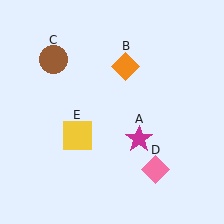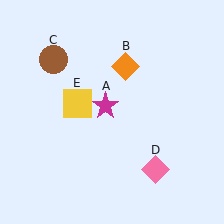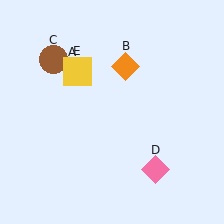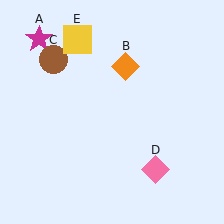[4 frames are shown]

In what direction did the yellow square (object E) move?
The yellow square (object E) moved up.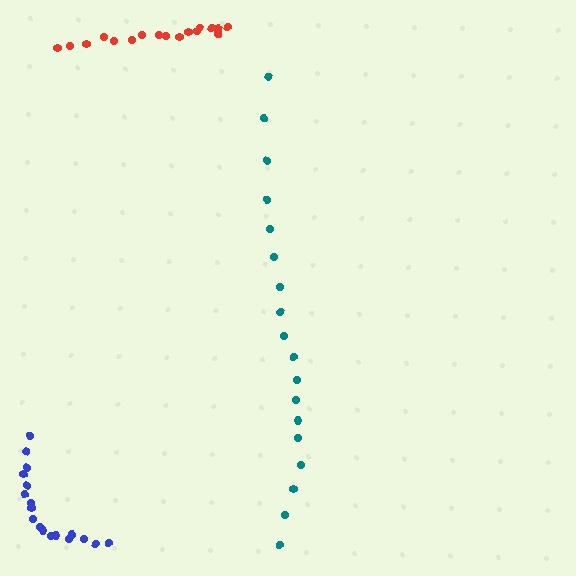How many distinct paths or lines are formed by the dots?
There are 3 distinct paths.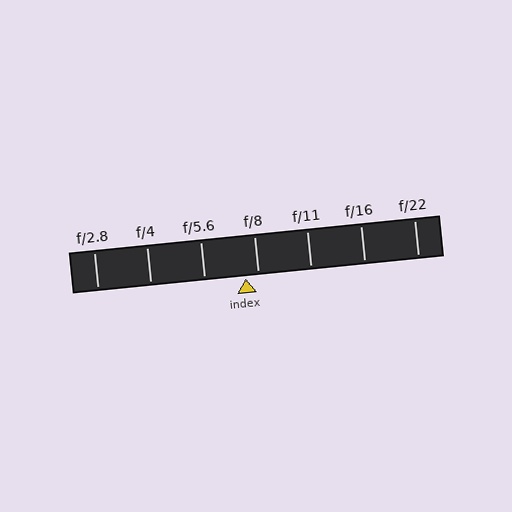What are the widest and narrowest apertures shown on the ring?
The widest aperture shown is f/2.8 and the narrowest is f/22.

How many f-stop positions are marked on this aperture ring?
There are 7 f-stop positions marked.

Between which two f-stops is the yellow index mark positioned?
The index mark is between f/5.6 and f/8.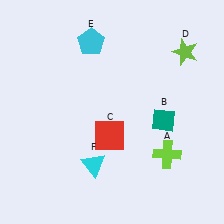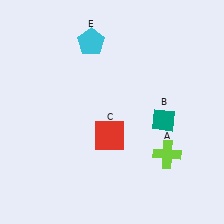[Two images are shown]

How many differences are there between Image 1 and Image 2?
There are 2 differences between the two images.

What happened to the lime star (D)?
The lime star (D) was removed in Image 2. It was in the top-right area of Image 1.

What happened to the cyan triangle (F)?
The cyan triangle (F) was removed in Image 2. It was in the bottom-left area of Image 1.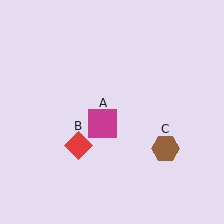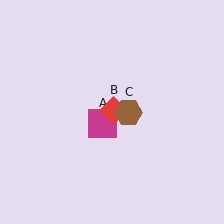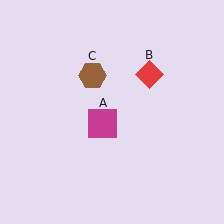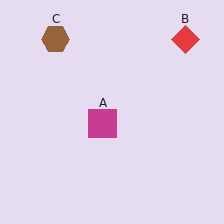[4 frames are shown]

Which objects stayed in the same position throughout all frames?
Magenta square (object A) remained stationary.